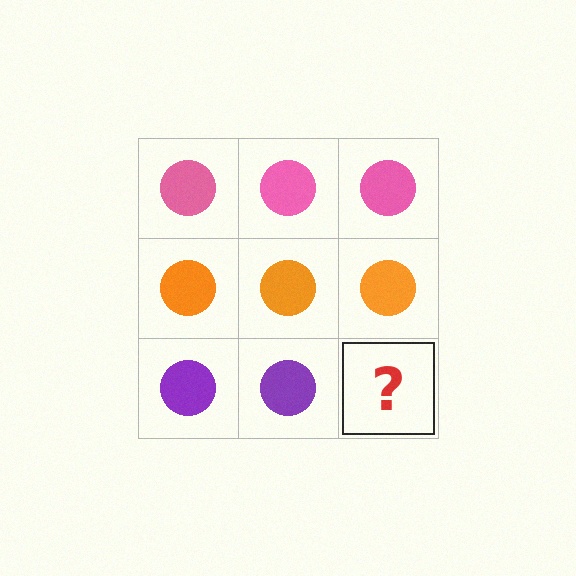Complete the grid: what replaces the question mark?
The question mark should be replaced with a purple circle.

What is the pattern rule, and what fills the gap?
The rule is that each row has a consistent color. The gap should be filled with a purple circle.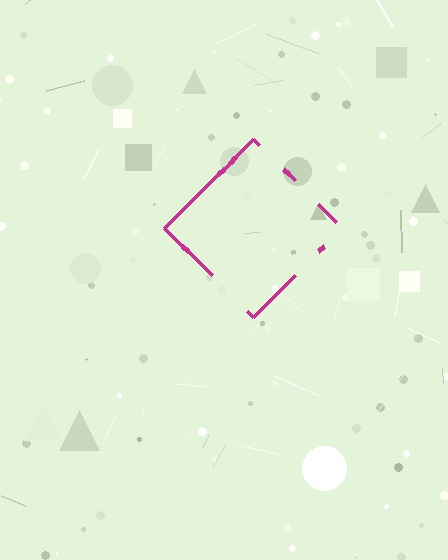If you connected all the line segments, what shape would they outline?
They would outline a diamond.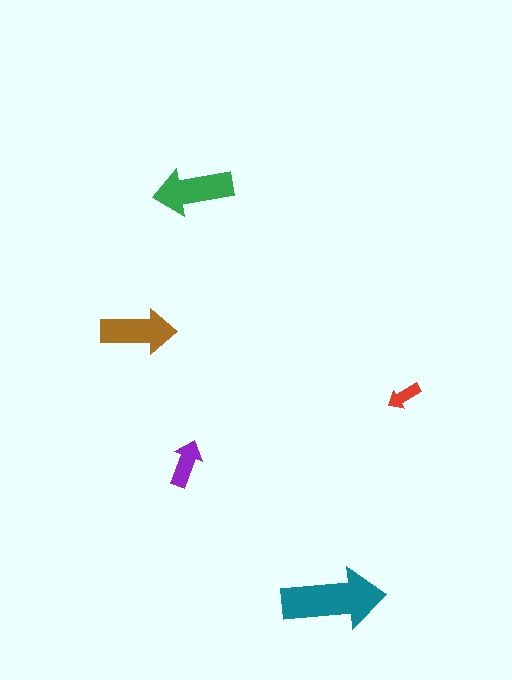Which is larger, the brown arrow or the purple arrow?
The brown one.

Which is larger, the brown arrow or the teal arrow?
The teal one.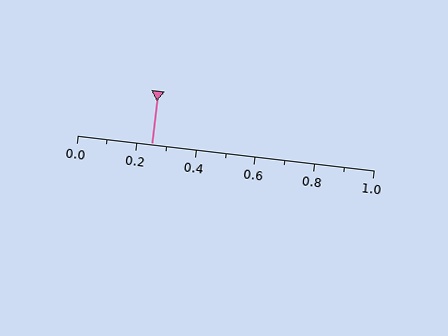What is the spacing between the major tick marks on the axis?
The major ticks are spaced 0.2 apart.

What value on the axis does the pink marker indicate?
The marker indicates approximately 0.25.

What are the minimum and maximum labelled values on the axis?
The axis runs from 0.0 to 1.0.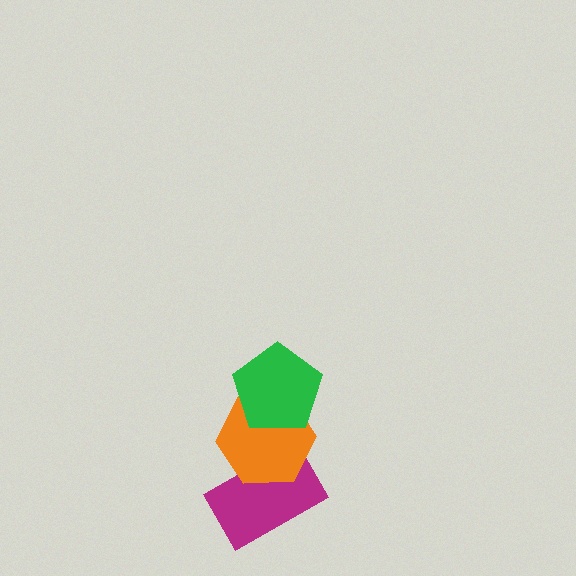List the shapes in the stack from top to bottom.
From top to bottom: the green pentagon, the orange hexagon, the magenta rectangle.